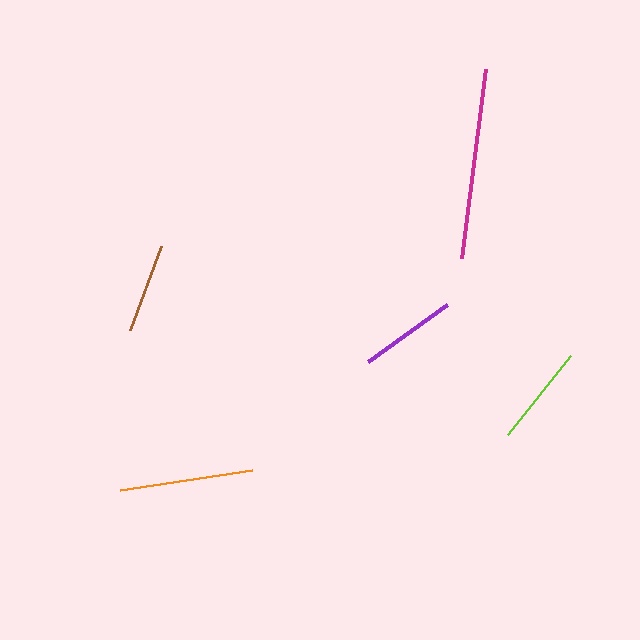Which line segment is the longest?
The magenta line is the longest at approximately 190 pixels.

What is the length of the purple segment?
The purple segment is approximately 98 pixels long.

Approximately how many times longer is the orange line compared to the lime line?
The orange line is approximately 1.3 times the length of the lime line.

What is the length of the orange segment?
The orange segment is approximately 133 pixels long.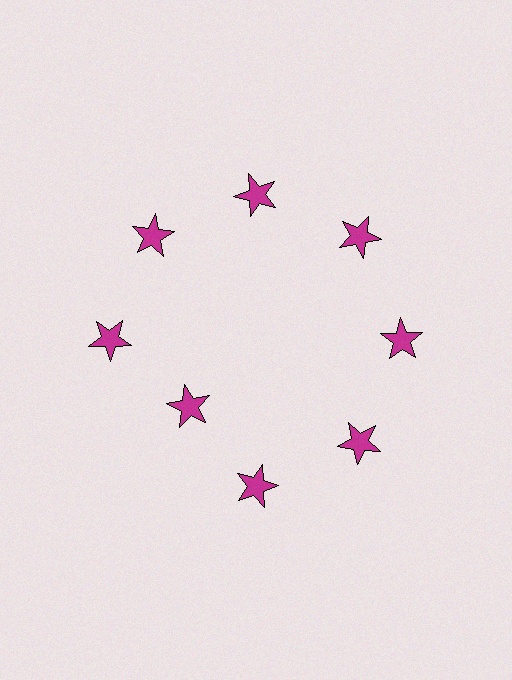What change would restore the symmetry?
The symmetry would be restored by moving it outward, back onto the ring so that all 8 stars sit at equal angles and equal distance from the center.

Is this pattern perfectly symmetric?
No. The 8 magenta stars are arranged in a ring, but one element near the 8 o'clock position is pulled inward toward the center, breaking the 8-fold rotational symmetry.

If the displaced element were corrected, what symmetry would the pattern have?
It would have 8-fold rotational symmetry — the pattern would map onto itself every 45 degrees.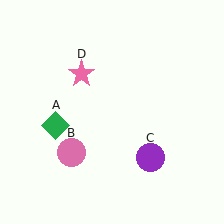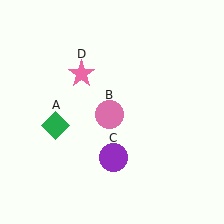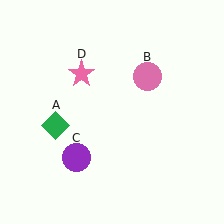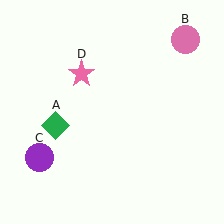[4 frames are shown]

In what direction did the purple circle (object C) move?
The purple circle (object C) moved left.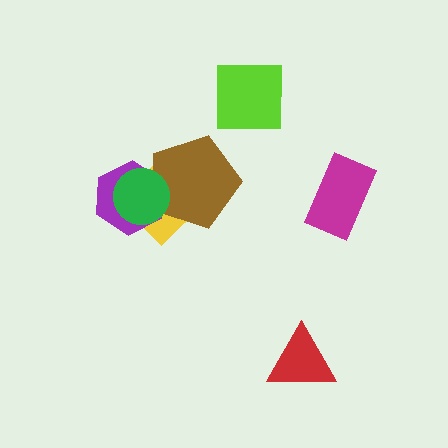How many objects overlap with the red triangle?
0 objects overlap with the red triangle.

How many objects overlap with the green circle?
3 objects overlap with the green circle.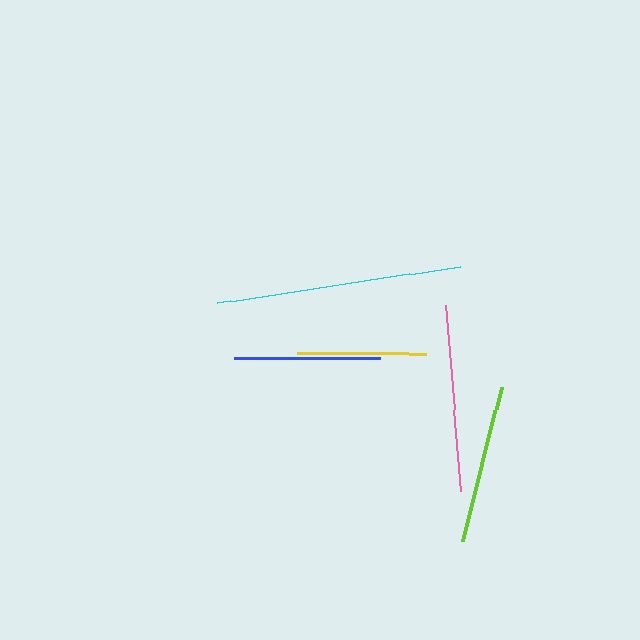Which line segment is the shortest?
The yellow line is the shortest at approximately 130 pixels.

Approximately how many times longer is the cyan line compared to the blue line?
The cyan line is approximately 1.7 times the length of the blue line.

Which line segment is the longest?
The cyan line is the longest at approximately 246 pixels.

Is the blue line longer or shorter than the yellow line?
The blue line is longer than the yellow line.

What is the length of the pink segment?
The pink segment is approximately 187 pixels long.